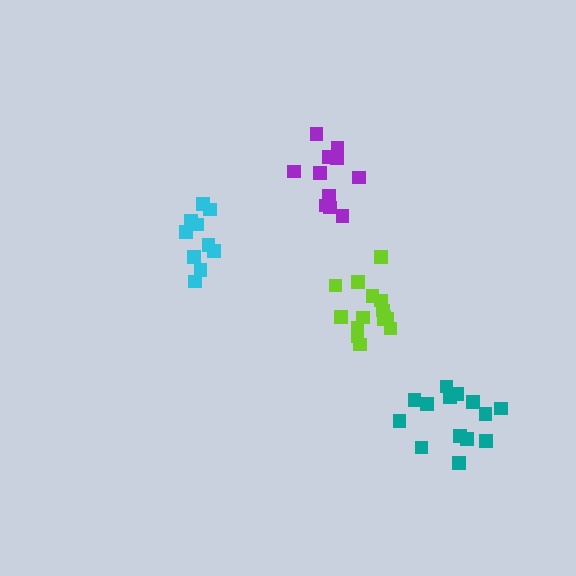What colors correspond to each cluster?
The clusters are colored: purple, cyan, lime, teal.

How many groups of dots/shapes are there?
There are 4 groups.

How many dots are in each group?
Group 1: 11 dots, Group 2: 10 dots, Group 3: 15 dots, Group 4: 14 dots (50 total).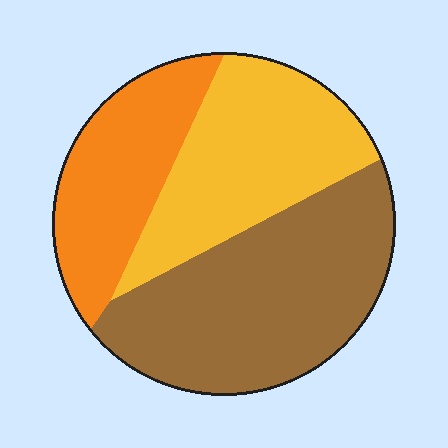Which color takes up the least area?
Orange, at roughly 25%.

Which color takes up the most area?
Brown, at roughly 45%.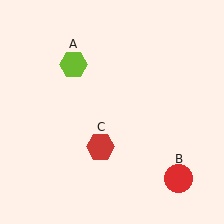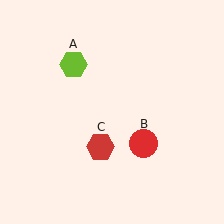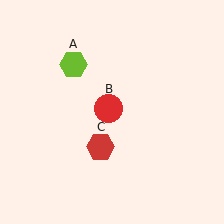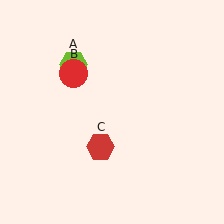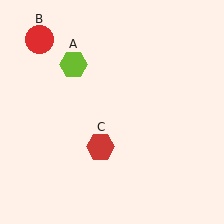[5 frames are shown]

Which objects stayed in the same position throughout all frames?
Lime hexagon (object A) and red hexagon (object C) remained stationary.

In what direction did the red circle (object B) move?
The red circle (object B) moved up and to the left.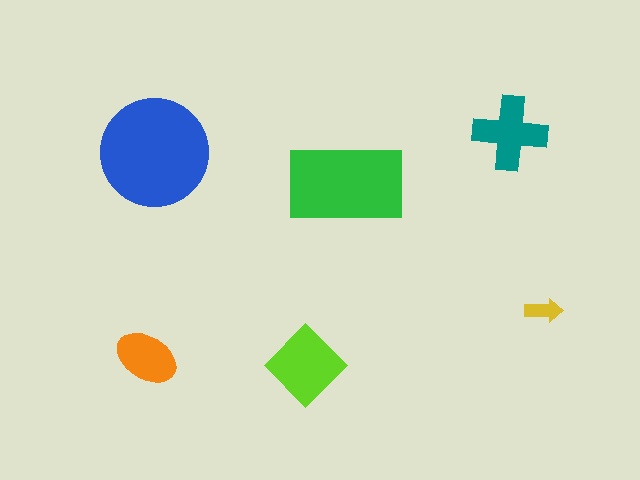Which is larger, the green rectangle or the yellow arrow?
The green rectangle.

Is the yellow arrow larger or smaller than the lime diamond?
Smaller.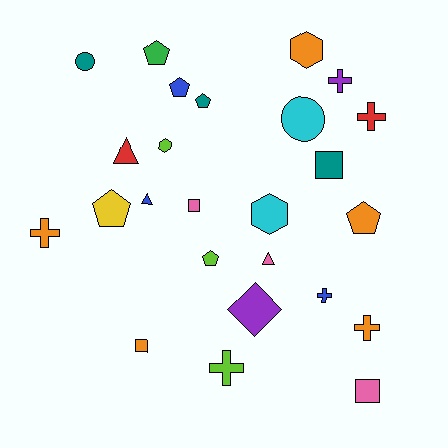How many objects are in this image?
There are 25 objects.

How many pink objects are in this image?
There are 3 pink objects.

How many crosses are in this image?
There are 6 crosses.